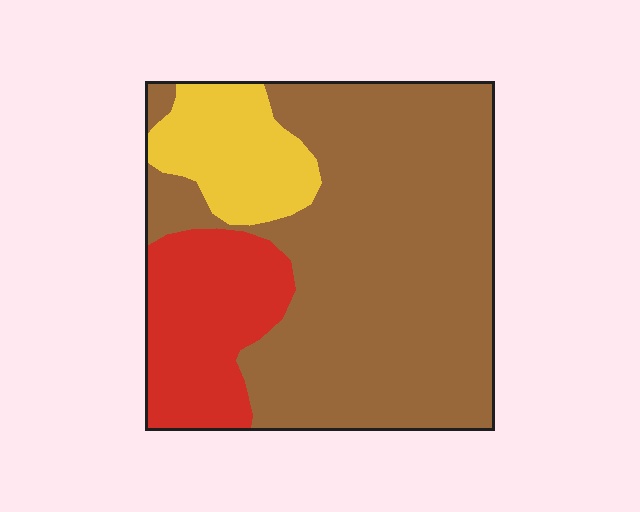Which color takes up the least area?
Yellow, at roughly 15%.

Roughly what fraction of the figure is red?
Red covers around 20% of the figure.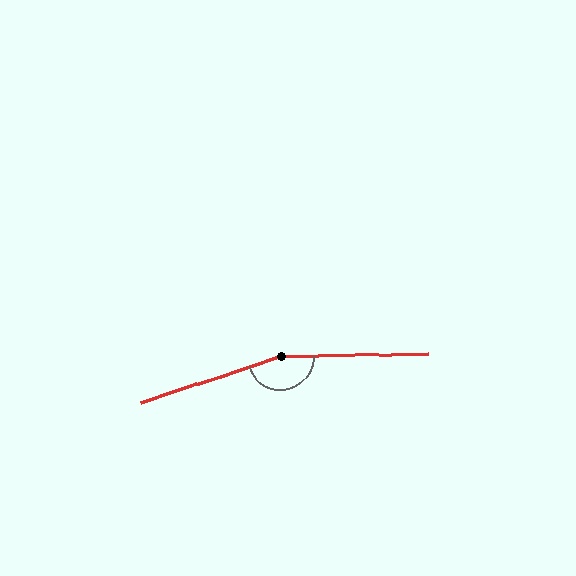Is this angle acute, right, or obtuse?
It is obtuse.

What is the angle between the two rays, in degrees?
Approximately 162 degrees.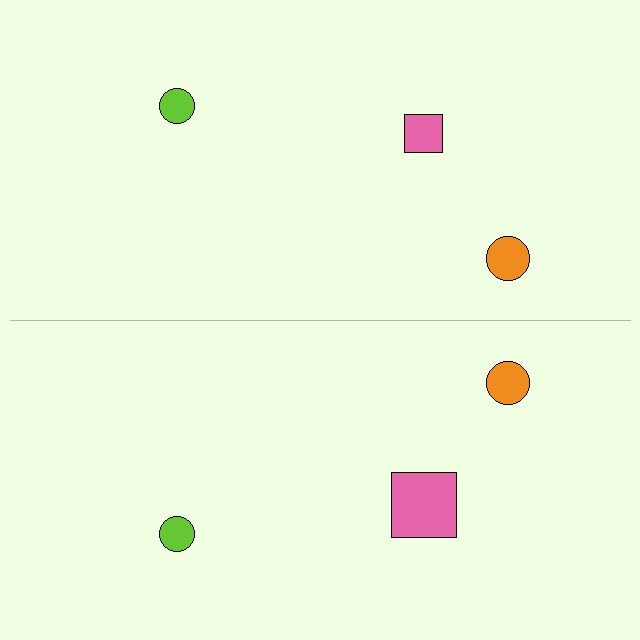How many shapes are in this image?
There are 6 shapes in this image.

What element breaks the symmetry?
The pink square on the bottom side has a different size than its mirror counterpart.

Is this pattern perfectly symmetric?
No, the pattern is not perfectly symmetric. The pink square on the bottom side has a different size than its mirror counterpart.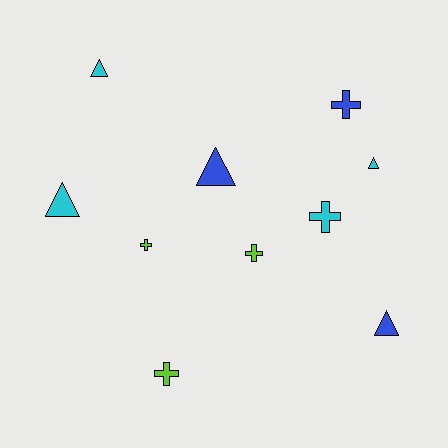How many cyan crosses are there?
There is 1 cyan cross.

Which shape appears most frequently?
Cross, with 5 objects.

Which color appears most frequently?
Cyan, with 4 objects.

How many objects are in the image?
There are 10 objects.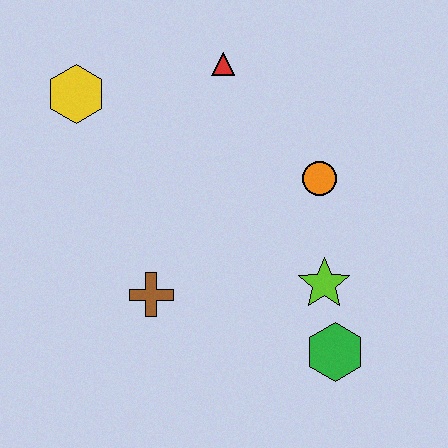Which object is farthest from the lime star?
The yellow hexagon is farthest from the lime star.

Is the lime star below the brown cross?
No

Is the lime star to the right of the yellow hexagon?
Yes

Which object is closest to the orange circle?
The lime star is closest to the orange circle.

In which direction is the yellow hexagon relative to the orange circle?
The yellow hexagon is to the left of the orange circle.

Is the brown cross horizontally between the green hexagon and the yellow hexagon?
Yes